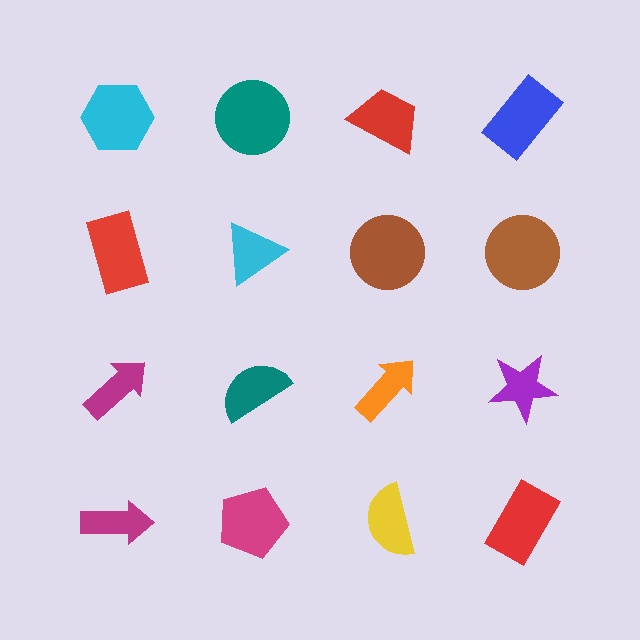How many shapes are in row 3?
4 shapes.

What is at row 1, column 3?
A red trapezoid.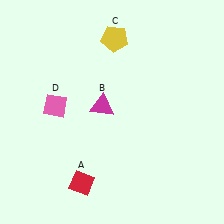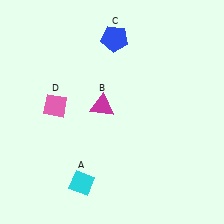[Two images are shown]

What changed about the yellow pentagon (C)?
In Image 1, C is yellow. In Image 2, it changed to blue.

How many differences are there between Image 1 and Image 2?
There are 2 differences between the two images.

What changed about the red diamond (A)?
In Image 1, A is red. In Image 2, it changed to cyan.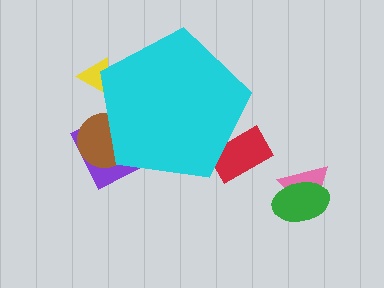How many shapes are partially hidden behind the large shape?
4 shapes are partially hidden.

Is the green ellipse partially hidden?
No, the green ellipse is fully visible.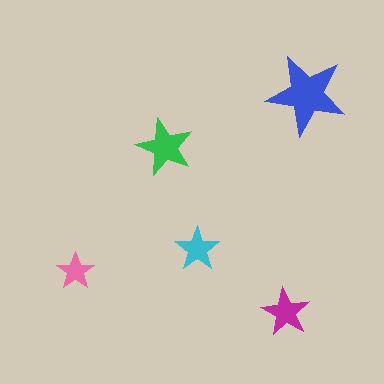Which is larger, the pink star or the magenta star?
The magenta one.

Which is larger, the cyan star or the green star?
The green one.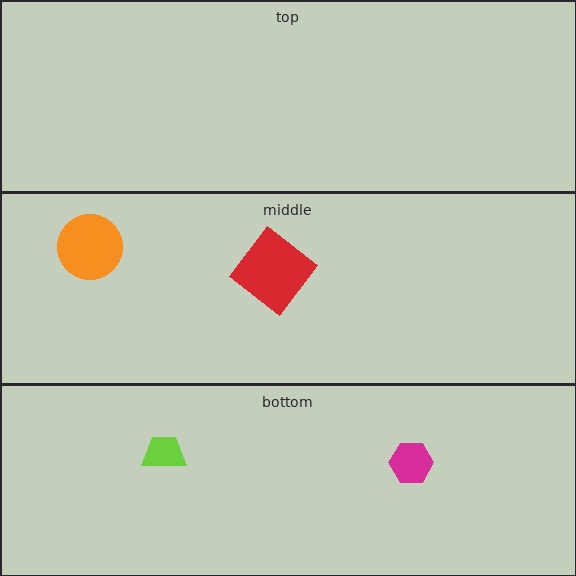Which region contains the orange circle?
The middle region.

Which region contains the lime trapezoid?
The bottom region.